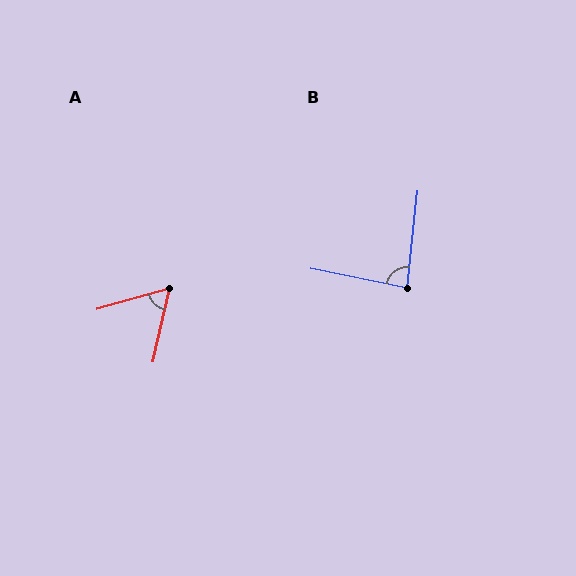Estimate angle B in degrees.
Approximately 85 degrees.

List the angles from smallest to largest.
A (62°), B (85°).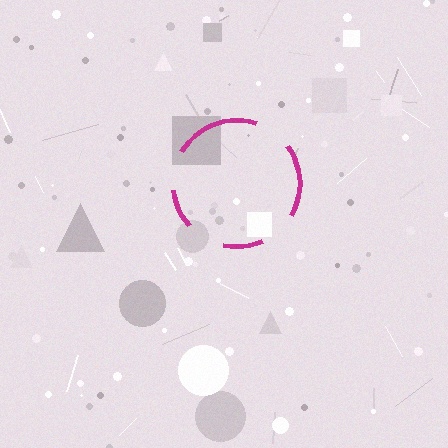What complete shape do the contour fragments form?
The contour fragments form a circle.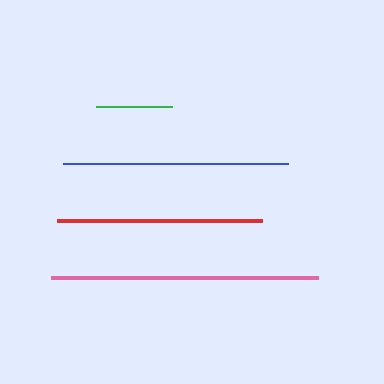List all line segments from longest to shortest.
From longest to shortest: pink, blue, red, green.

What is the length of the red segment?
The red segment is approximately 205 pixels long.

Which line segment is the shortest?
The green line is the shortest at approximately 77 pixels.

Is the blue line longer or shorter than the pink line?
The pink line is longer than the blue line.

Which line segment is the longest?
The pink line is the longest at approximately 267 pixels.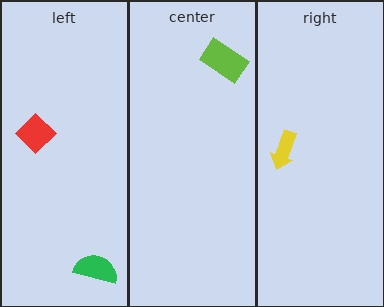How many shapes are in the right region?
1.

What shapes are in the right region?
The yellow arrow.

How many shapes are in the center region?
1.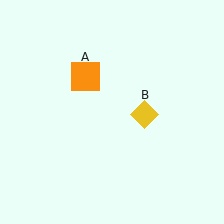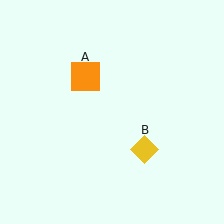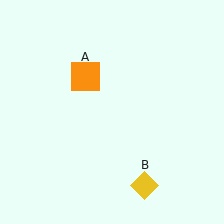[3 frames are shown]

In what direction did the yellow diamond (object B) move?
The yellow diamond (object B) moved down.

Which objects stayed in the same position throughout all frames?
Orange square (object A) remained stationary.